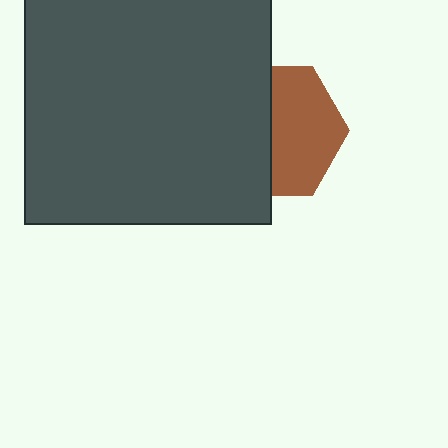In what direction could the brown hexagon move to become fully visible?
The brown hexagon could move right. That would shift it out from behind the dark gray square entirely.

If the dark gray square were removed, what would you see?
You would see the complete brown hexagon.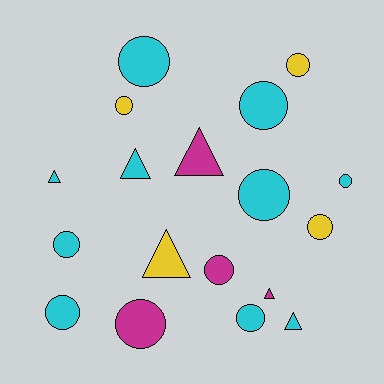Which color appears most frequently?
Cyan, with 10 objects.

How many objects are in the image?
There are 18 objects.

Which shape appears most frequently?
Circle, with 12 objects.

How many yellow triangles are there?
There is 1 yellow triangle.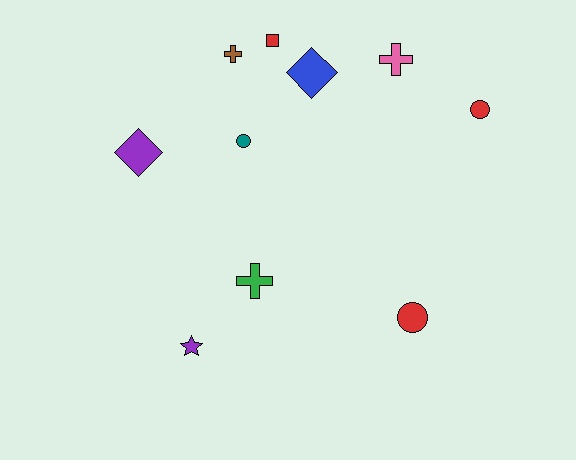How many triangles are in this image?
There are no triangles.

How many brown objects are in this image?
There is 1 brown object.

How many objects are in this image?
There are 10 objects.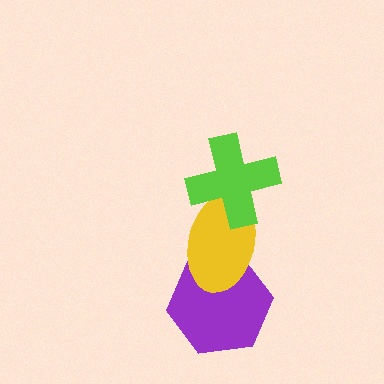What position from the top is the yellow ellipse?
The yellow ellipse is 2nd from the top.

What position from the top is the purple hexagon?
The purple hexagon is 3rd from the top.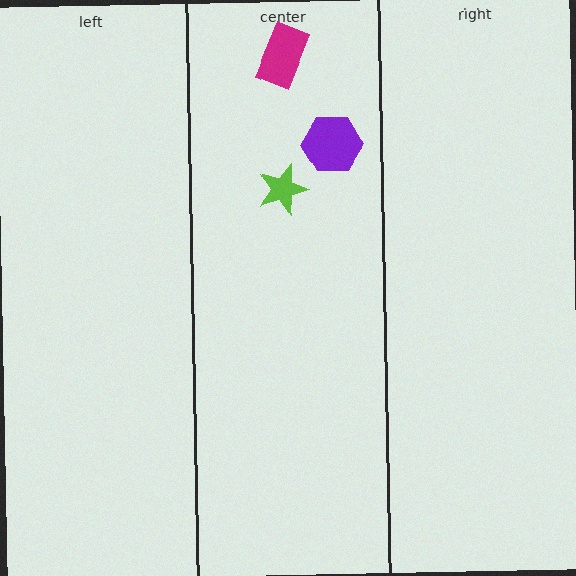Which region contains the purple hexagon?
The center region.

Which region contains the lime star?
The center region.